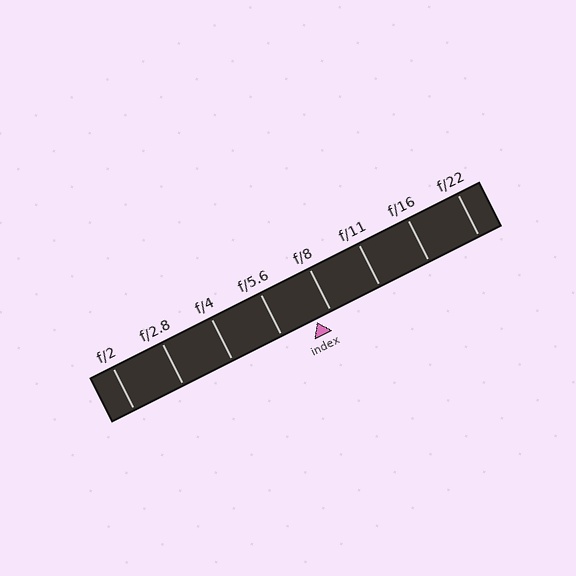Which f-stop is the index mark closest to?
The index mark is closest to f/8.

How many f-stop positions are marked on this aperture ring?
There are 8 f-stop positions marked.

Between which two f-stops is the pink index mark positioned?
The index mark is between f/5.6 and f/8.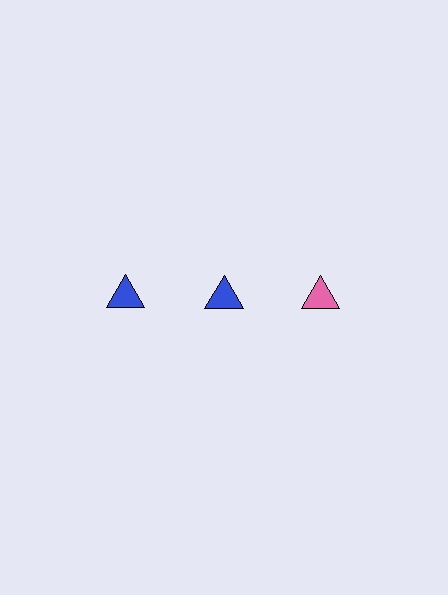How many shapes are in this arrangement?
There are 3 shapes arranged in a grid pattern.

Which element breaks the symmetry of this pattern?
The pink triangle in the top row, center column breaks the symmetry. All other shapes are blue triangles.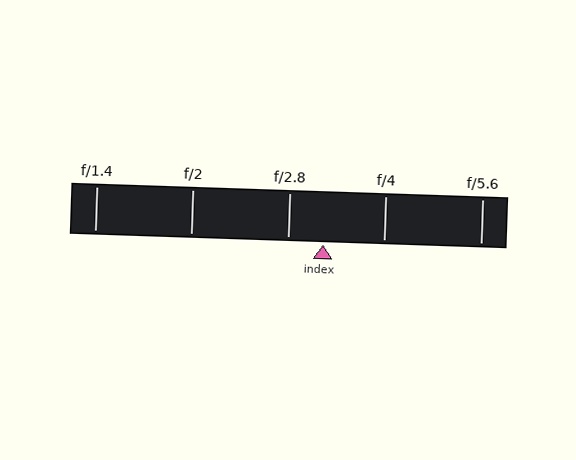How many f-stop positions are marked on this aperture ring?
There are 5 f-stop positions marked.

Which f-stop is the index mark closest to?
The index mark is closest to f/2.8.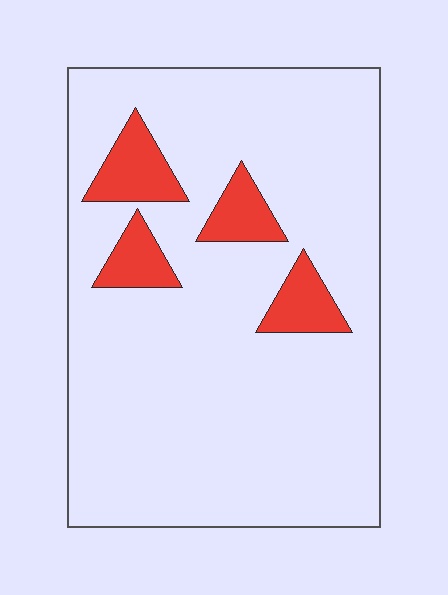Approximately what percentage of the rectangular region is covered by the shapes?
Approximately 10%.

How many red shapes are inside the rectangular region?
4.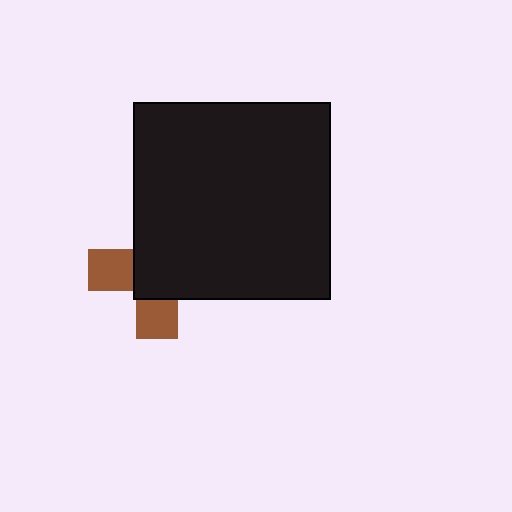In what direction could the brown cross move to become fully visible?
The brown cross could move toward the lower-left. That would shift it out from behind the black square entirely.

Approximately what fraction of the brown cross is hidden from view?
Roughly 63% of the brown cross is hidden behind the black square.